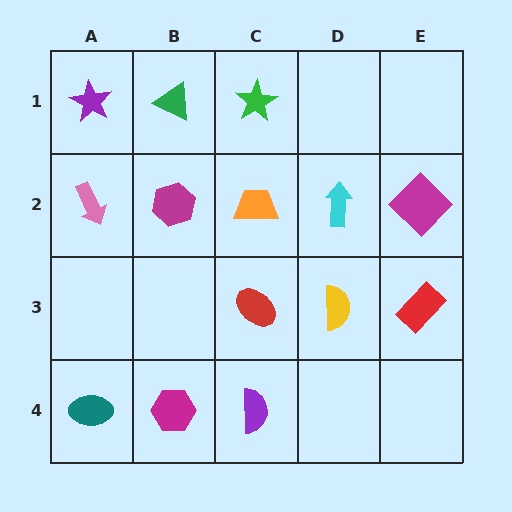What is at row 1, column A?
A purple star.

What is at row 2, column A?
A pink arrow.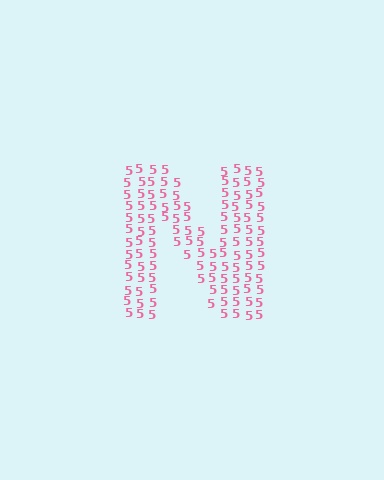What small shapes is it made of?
It is made of small digit 5's.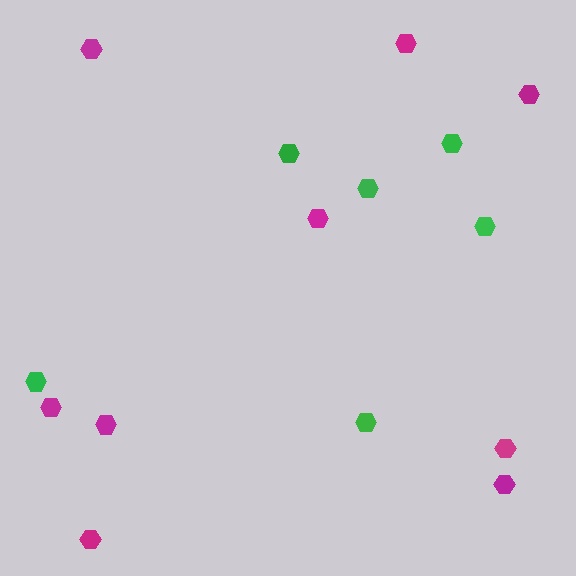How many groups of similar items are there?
There are 2 groups: one group of green hexagons (6) and one group of magenta hexagons (9).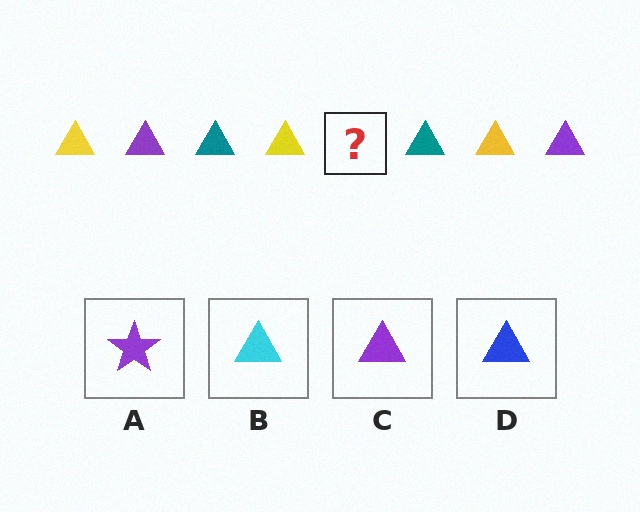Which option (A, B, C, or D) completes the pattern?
C.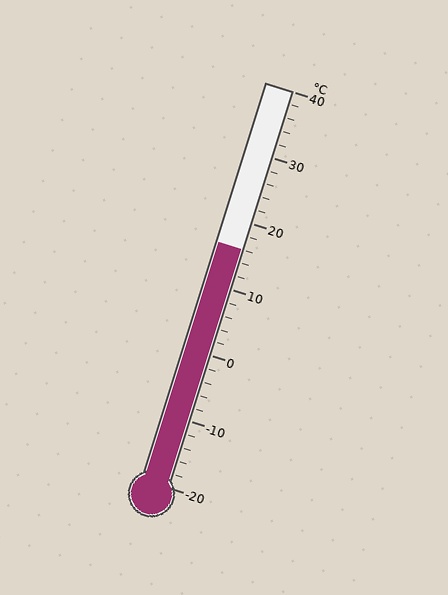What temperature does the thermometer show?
The thermometer shows approximately 16°C.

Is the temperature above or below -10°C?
The temperature is above -10°C.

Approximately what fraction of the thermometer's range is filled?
The thermometer is filled to approximately 60% of its range.